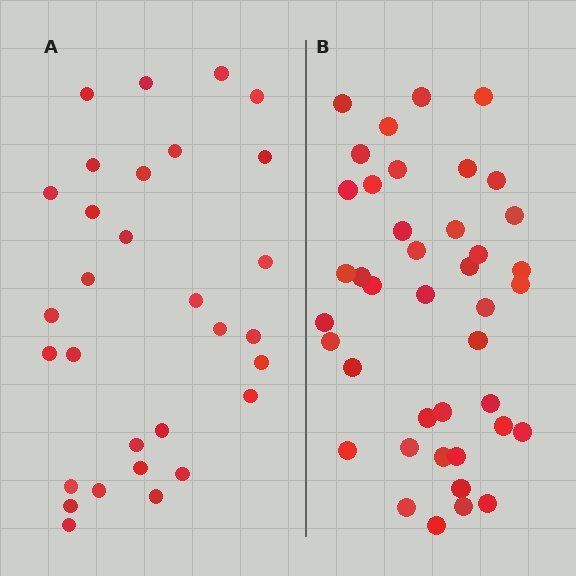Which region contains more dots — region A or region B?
Region B (the right region) has more dots.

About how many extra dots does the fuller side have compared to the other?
Region B has roughly 12 or so more dots than region A.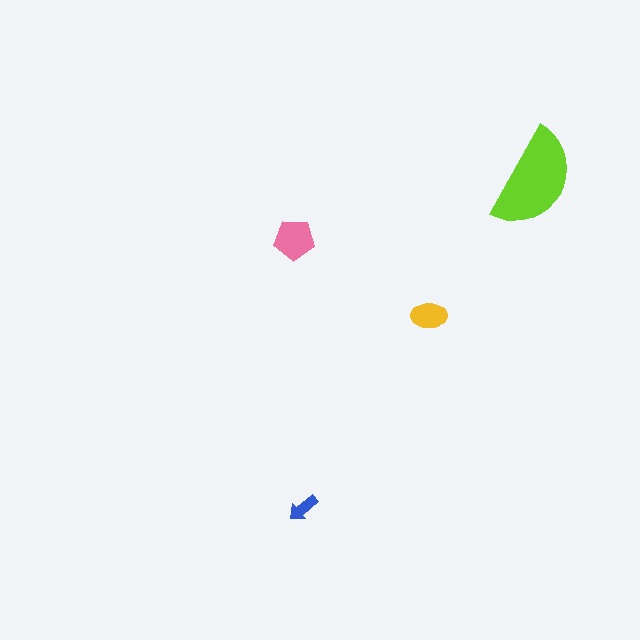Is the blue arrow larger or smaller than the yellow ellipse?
Smaller.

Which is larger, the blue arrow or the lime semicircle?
The lime semicircle.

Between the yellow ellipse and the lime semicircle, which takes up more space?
The lime semicircle.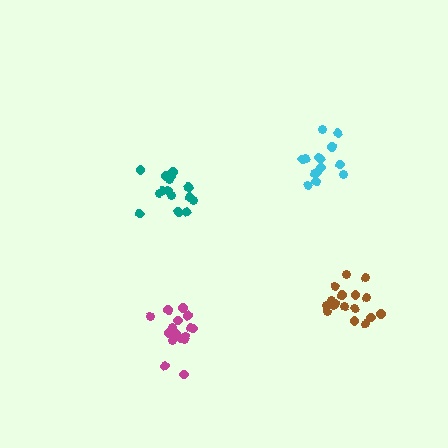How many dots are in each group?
Group 1: 15 dots, Group 2: 14 dots, Group 3: 17 dots, Group 4: 17 dots (63 total).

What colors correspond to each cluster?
The clusters are colored: teal, cyan, magenta, brown.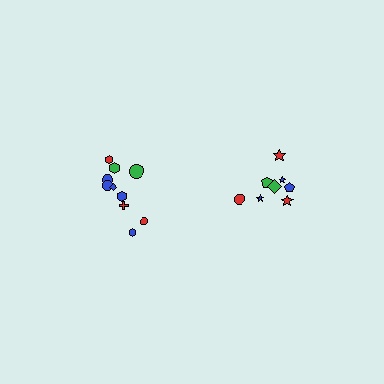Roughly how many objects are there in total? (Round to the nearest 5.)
Roughly 20 objects in total.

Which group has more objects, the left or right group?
The left group.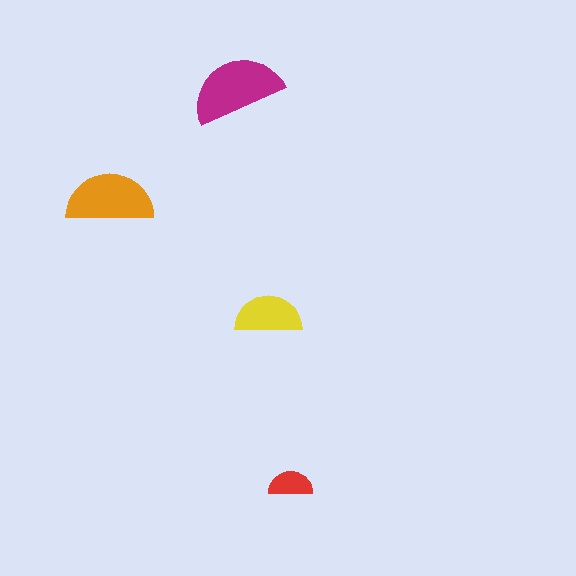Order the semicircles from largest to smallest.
the magenta one, the orange one, the yellow one, the red one.